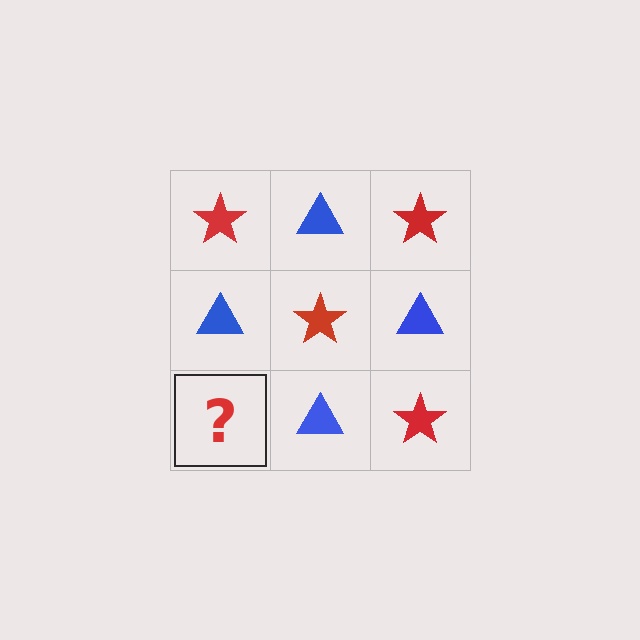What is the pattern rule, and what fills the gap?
The rule is that it alternates red star and blue triangle in a checkerboard pattern. The gap should be filled with a red star.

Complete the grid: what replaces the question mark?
The question mark should be replaced with a red star.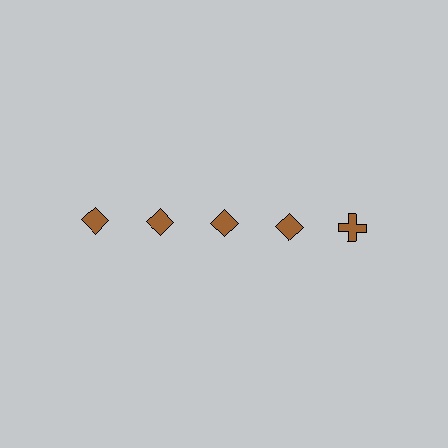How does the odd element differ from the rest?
It has a different shape: cross instead of diamond.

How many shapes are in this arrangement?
There are 5 shapes arranged in a grid pattern.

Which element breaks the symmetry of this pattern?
The brown cross in the top row, rightmost column breaks the symmetry. All other shapes are brown diamonds.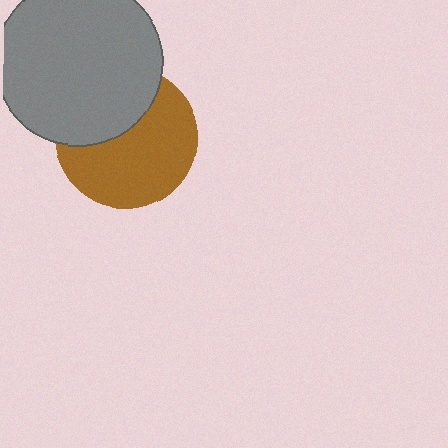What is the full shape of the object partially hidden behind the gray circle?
The partially hidden object is a brown circle.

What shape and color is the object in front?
The object in front is a gray circle.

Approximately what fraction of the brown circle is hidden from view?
Roughly 37% of the brown circle is hidden behind the gray circle.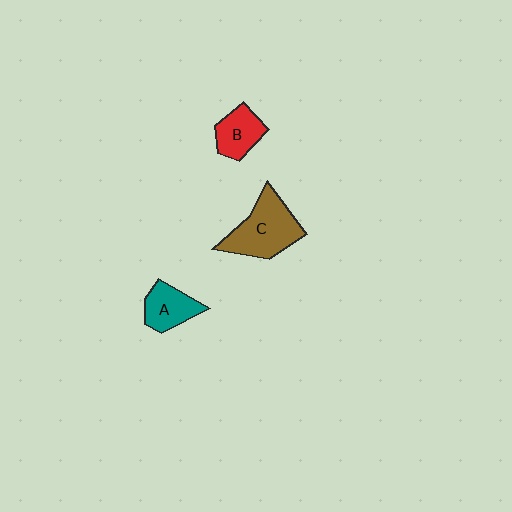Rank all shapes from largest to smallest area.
From largest to smallest: C (brown), A (teal), B (red).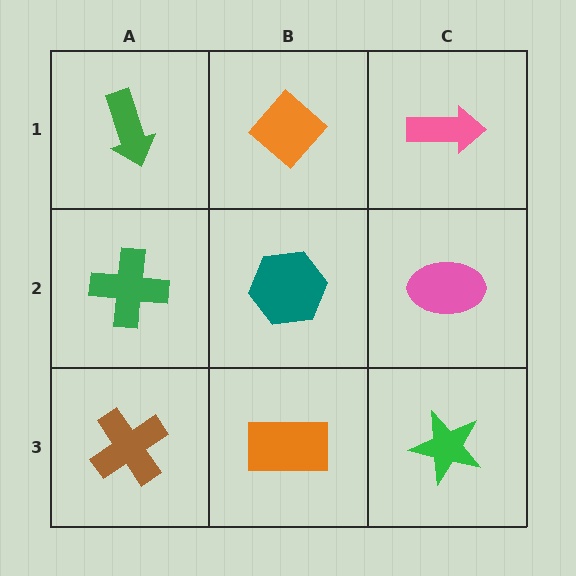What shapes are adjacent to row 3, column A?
A green cross (row 2, column A), an orange rectangle (row 3, column B).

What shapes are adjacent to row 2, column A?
A green arrow (row 1, column A), a brown cross (row 3, column A), a teal hexagon (row 2, column B).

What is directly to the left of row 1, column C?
An orange diamond.